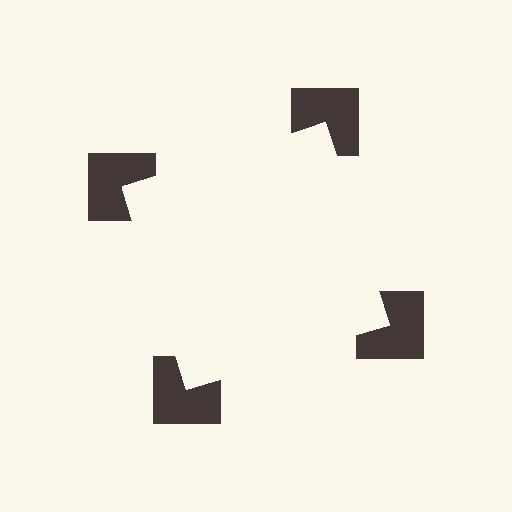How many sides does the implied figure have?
4 sides.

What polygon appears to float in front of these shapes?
An illusory square — its edges are inferred from the aligned wedge cuts in the notched squares, not physically drawn.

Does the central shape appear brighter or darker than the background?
It typically appears slightly brighter than the background, even though no actual brightness change is drawn.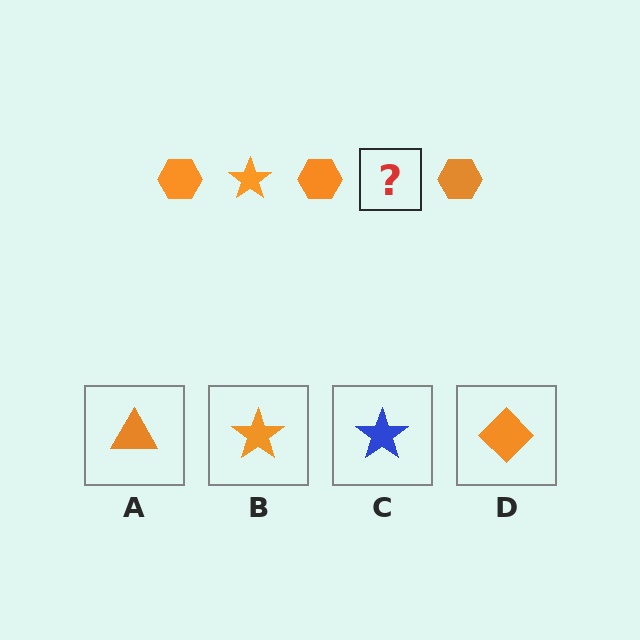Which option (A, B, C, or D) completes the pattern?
B.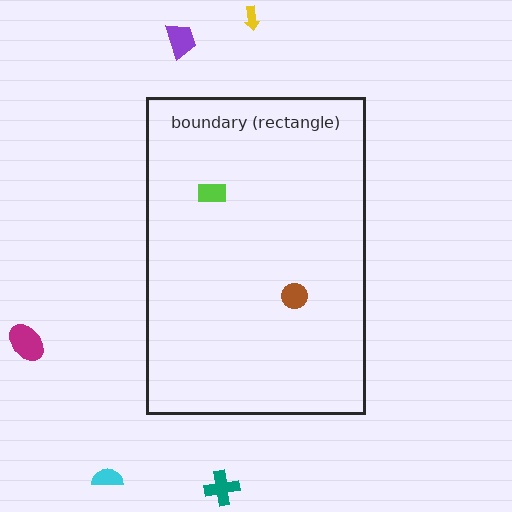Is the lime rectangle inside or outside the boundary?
Inside.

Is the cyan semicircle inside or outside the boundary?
Outside.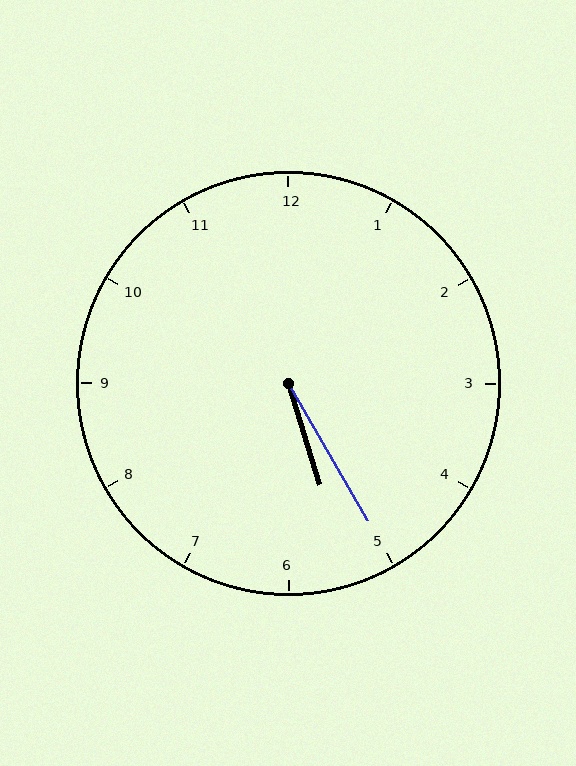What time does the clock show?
5:25.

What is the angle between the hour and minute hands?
Approximately 12 degrees.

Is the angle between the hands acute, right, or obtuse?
It is acute.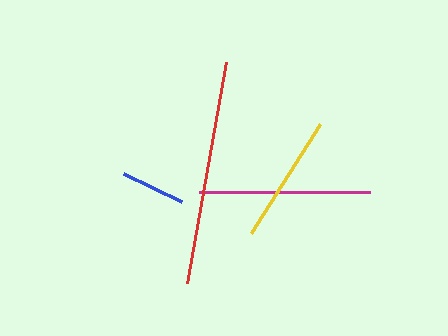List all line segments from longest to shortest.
From longest to shortest: red, magenta, yellow, blue.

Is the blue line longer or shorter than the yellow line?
The yellow line is longer than the blue line.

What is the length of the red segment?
The red segment is approximately 224 pixels long.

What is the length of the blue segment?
The blue segment is approximately 64 pixels long.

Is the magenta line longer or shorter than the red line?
The red line is longer than the magenta line.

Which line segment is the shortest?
The blue line is the shortest at approximately 64 pixels.